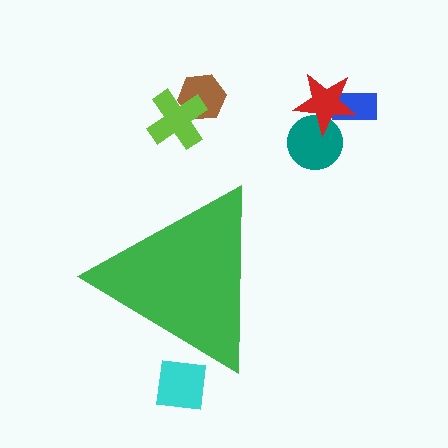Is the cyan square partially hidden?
Yes, the cyan square is partially hidden behind the green triangle.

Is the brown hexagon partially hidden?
No, the brown hexagon is fully visible.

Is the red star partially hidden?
No, the red star is fully visible.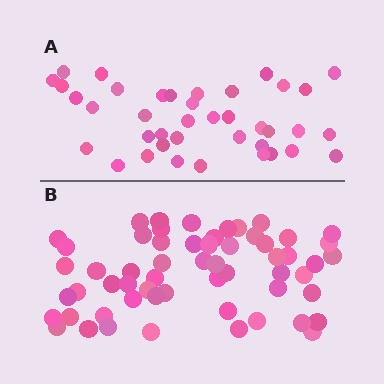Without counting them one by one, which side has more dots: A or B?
Region B (the bottom region) has more dots.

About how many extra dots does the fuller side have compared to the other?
Region B has approximately 20 more dots than region A.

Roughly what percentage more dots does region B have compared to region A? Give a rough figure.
About 50% more.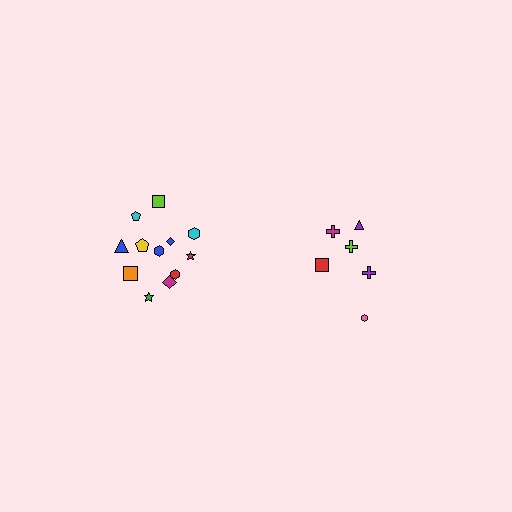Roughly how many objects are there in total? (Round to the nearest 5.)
Roughly 20 objects in total.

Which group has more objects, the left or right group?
The left group.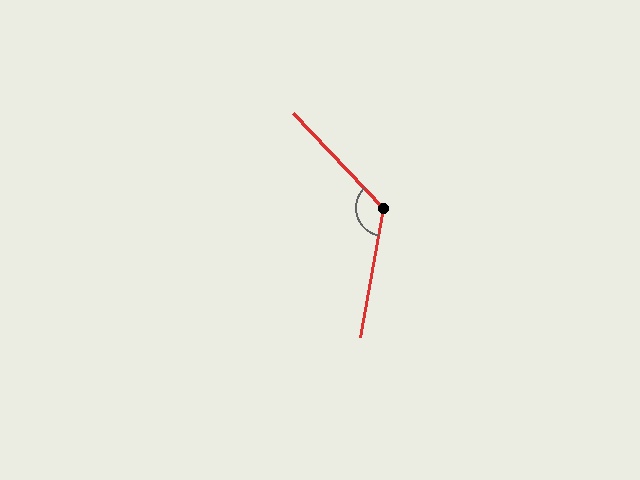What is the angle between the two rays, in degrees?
Approximately 126 degrees.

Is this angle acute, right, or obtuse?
It is obtuse.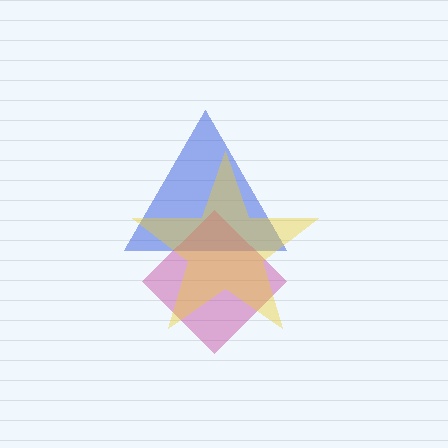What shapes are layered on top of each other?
The layered shapes are: a blue triangle, a magenta diamond, a yellow star.